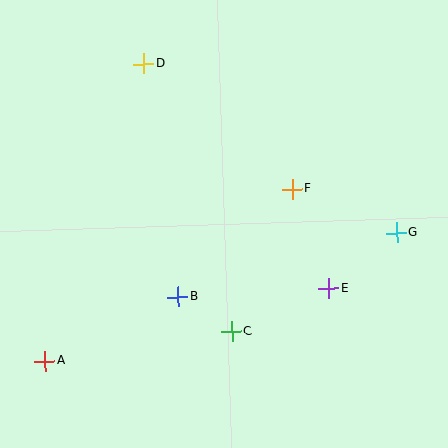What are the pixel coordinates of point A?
Point A is at (45, 361).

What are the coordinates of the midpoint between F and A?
The midpoint between F and A is at (169, 275).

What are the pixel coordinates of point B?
Point B is at (178, 297).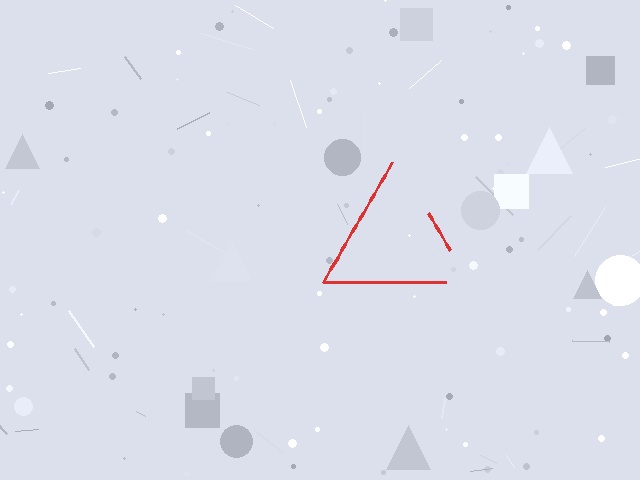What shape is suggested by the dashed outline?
The dashed outline suggests a triangle.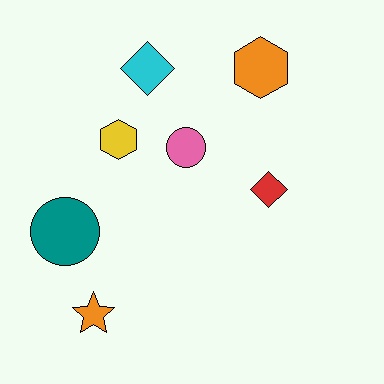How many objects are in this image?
There are 7 objects.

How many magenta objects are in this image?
There are no magenta objects.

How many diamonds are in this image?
There are 2 diamonds.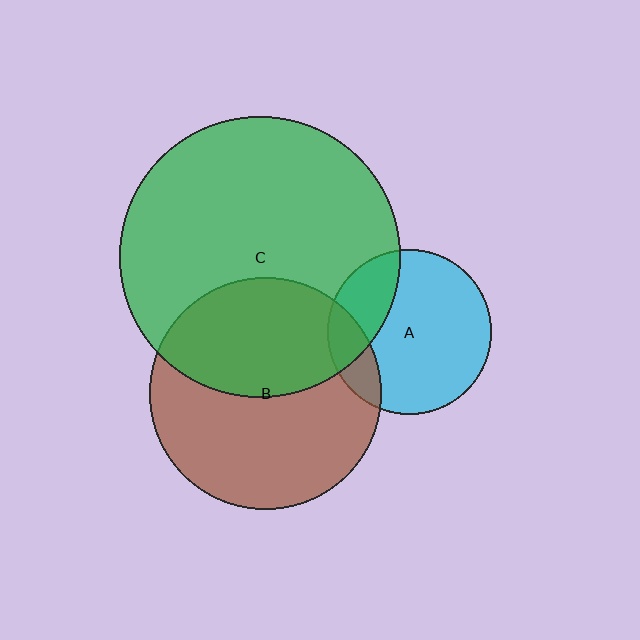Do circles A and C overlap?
Yes.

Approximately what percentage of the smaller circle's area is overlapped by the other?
Approximately 25%.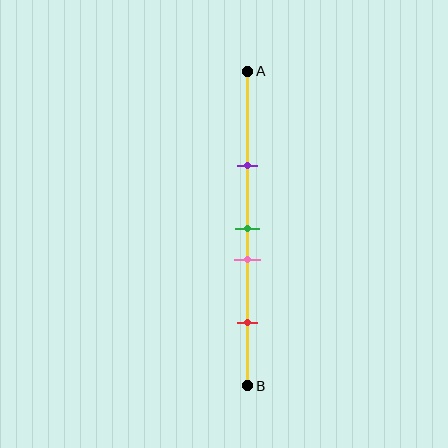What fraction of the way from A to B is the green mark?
The green mark is approximately 50% (0.5) of the way from A to B.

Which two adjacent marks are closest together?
The green and pink marks are the closest adjacent pair.